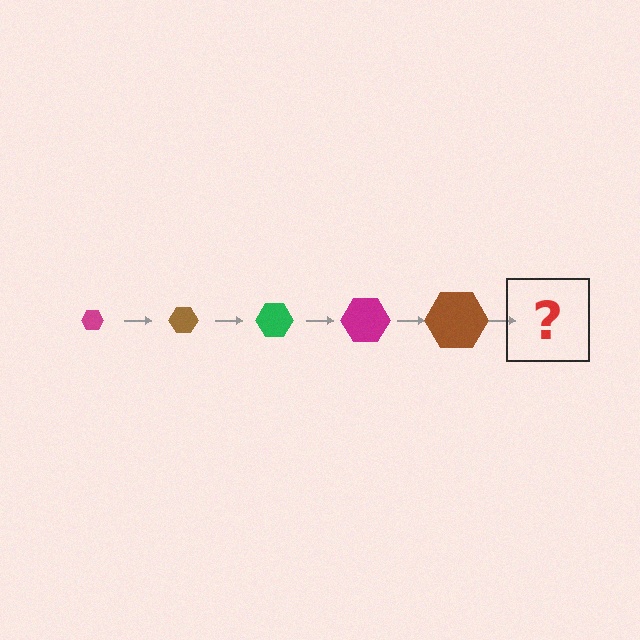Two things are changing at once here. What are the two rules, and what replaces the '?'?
The two rules are that the hexagon grows larger each step and the color cycles through magenta, brown, and green. The '?' should be a green hexagon, larger than the previous one.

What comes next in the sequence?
The next element should be a green hexagon, larger than the previous one.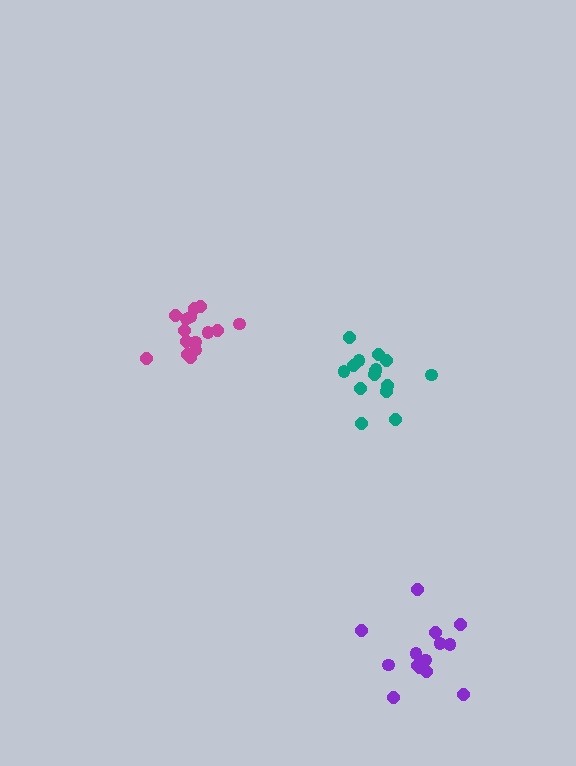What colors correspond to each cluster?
The clusters are colored: purple, magenta, teal.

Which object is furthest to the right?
The purple cluster is rightmost.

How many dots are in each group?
Group 1: 14 dots, Group 2: 15 dots, Group 3: 15 dots (44 total).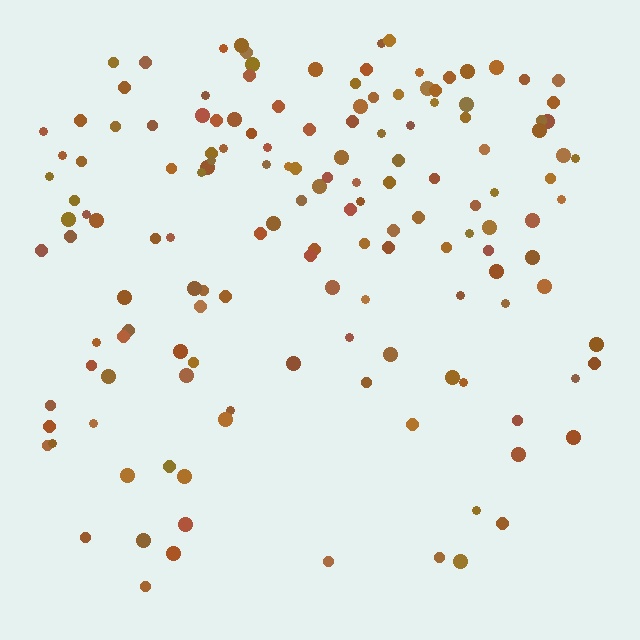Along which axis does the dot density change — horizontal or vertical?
Vertical.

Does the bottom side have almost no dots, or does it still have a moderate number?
Still a moderate number, just noticeably fewer than the top.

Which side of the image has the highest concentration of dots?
The top.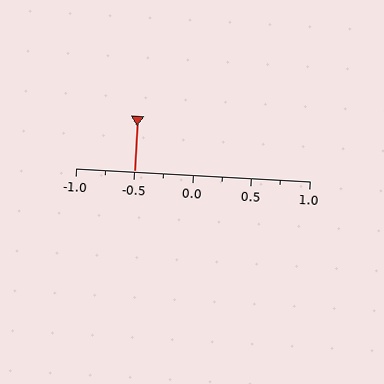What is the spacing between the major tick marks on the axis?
The major ticks are spaced 0.5 apart.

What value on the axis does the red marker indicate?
The marker indicates approximately -0.5.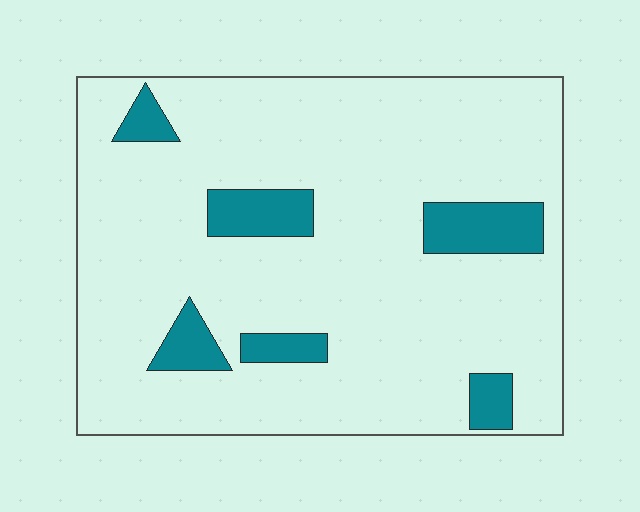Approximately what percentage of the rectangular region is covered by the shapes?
Approximately 15%.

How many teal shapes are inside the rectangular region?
6.